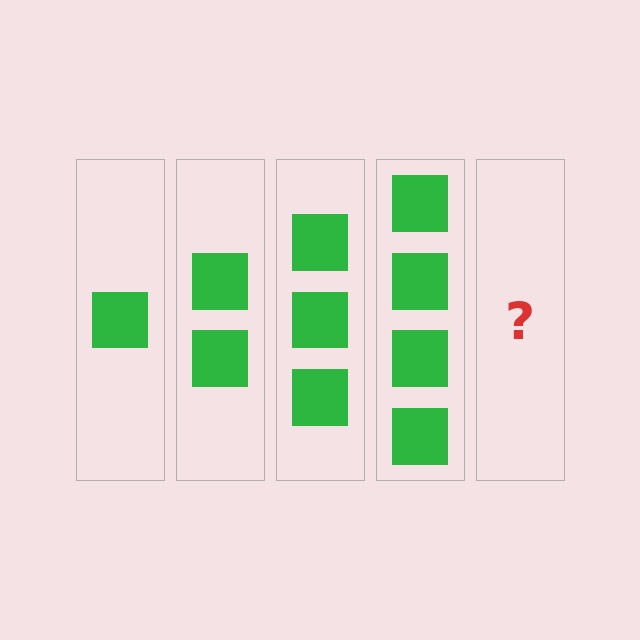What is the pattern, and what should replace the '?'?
The pattern is that each step adds one more square. The '?' should be 5 squares.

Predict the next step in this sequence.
The next step is 5 squares.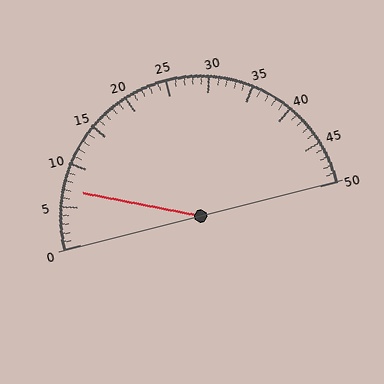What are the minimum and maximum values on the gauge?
The gauge ranges from 0 to 50.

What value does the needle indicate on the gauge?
The needle indicates approximately 7.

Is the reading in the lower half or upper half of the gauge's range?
The reading is in the lower half of the range (0 to 50).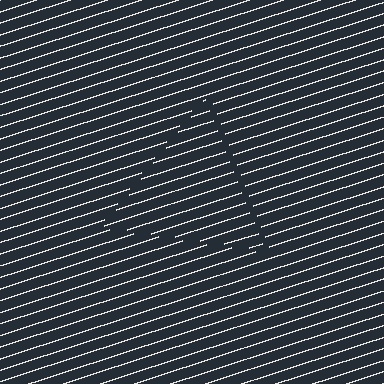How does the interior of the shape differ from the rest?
The interior of the shape contains the same grating, shifted by half a period — the contour is defined by the phase discontinuity where line-ends from the inner and outer gratings abut.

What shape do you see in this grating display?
An illusory triangle. The interior of the shape contains the same grating, shifted by half a period — the contour is defined by the phase discontinuity where line-ends from the inner and outer gratings abut.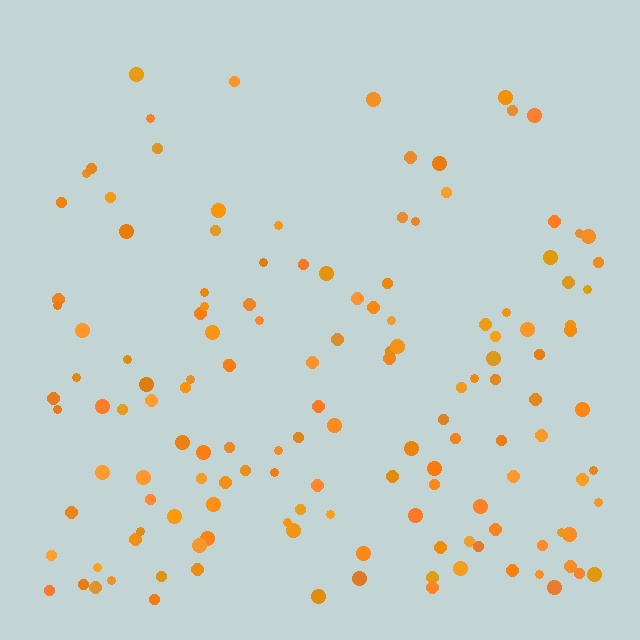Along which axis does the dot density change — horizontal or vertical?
Vertical.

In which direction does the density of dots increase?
From top to bottom, with the bottom side densest.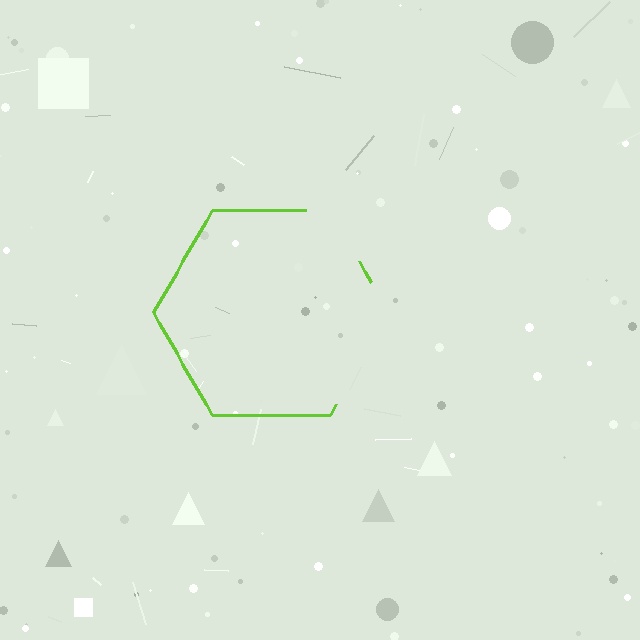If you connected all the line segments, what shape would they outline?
They would outline a hexagon.